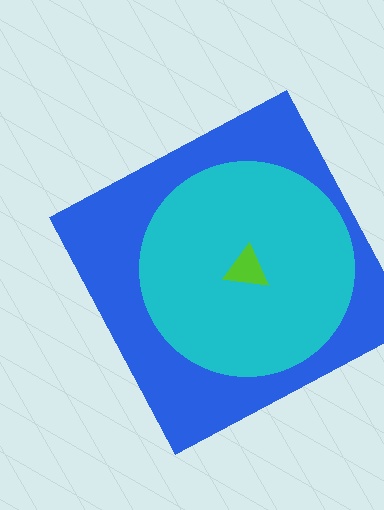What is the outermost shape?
The blue square.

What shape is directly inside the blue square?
The cyan circle.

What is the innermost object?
The lime triangle.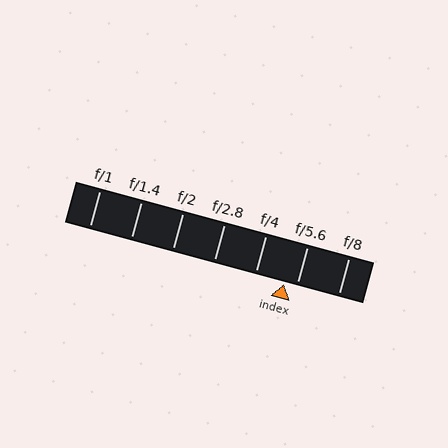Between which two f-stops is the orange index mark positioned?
The index mark is between f/4 and f/5.6.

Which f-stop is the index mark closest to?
The index mark is closest to f/5.6.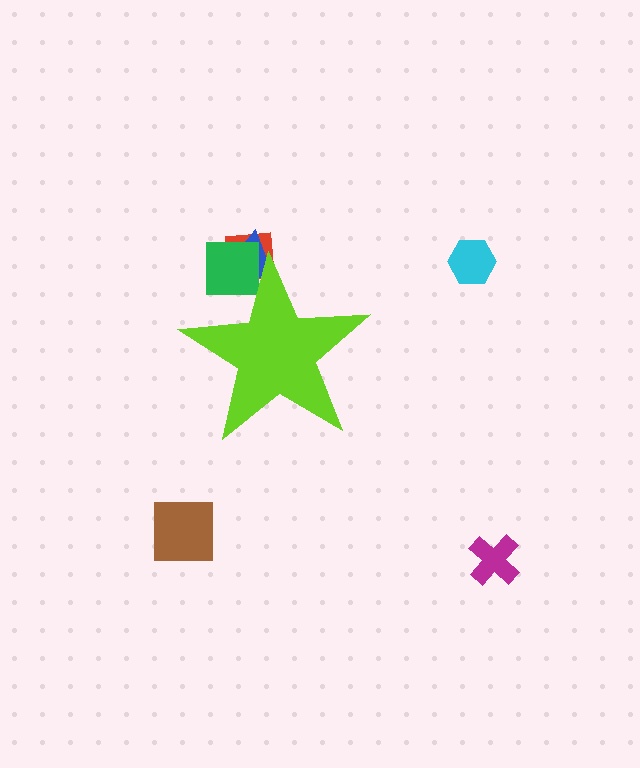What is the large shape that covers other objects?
A lime star.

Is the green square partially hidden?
Yes, the green square is partially hidden behind the lime star.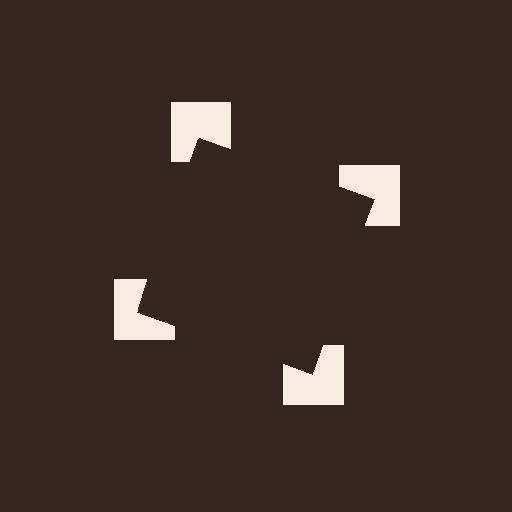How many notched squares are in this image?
There are 4 — one at each vertex of the illusory square.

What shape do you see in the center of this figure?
An illusory square — its edges are inferred from the aligned wedge cuts in the notched squares, not physically drawn.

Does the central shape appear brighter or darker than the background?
It typically appears slightly darker than the background, even though no actual brightness change is drawn.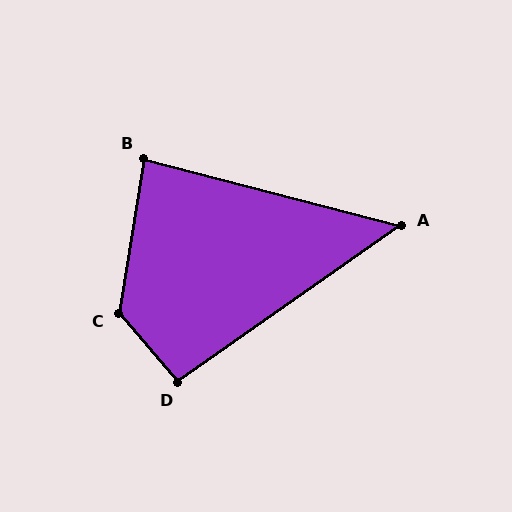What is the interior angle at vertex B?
Approximately 84 degrees (acute).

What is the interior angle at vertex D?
Approximately 96 degrees (obtuse).